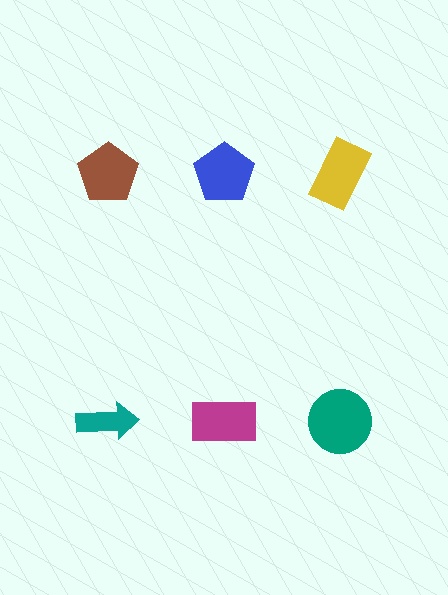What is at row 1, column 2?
A blue pentagon.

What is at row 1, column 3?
A yellow rectangle.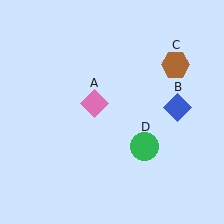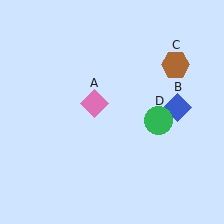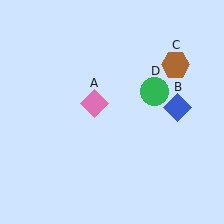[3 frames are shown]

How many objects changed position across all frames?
1 object changed position: green circle (object D).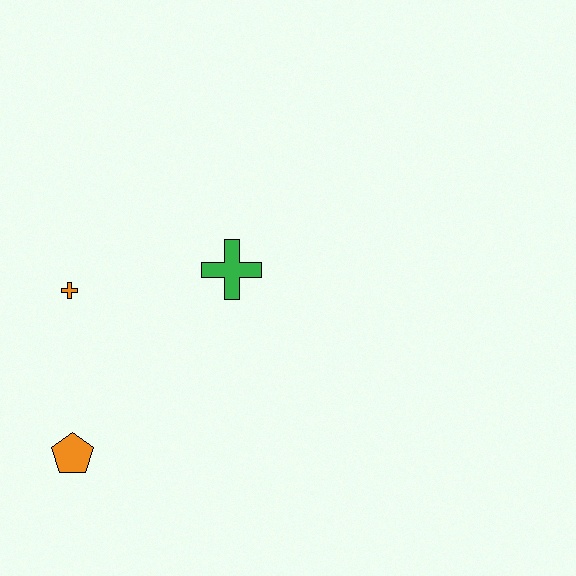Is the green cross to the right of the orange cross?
Yes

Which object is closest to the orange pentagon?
The orange cross is closest to the orange pentagon.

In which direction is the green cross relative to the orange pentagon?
The green cross is above the orange pentagon.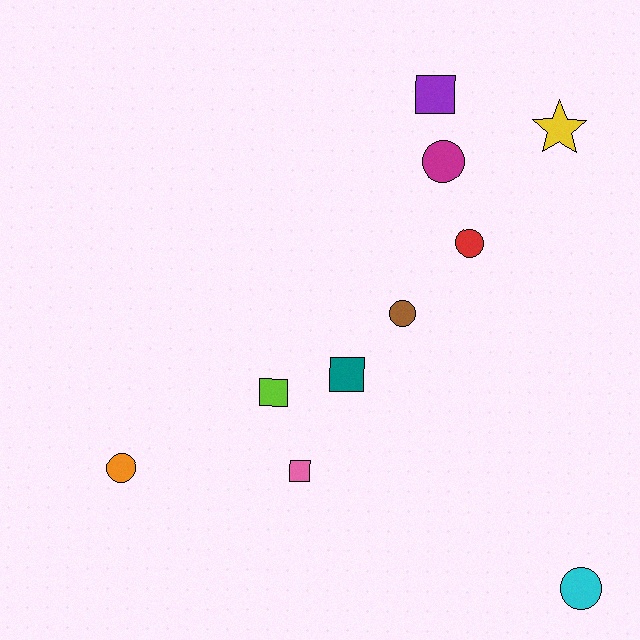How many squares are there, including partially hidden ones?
There are 4 squares.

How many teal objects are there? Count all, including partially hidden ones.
There is 1 teal object.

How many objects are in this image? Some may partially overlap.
There are 10 objects.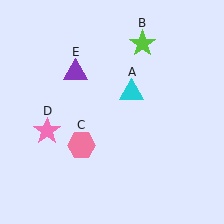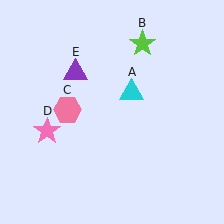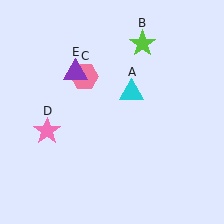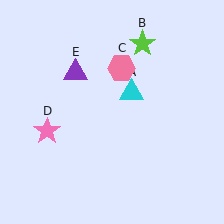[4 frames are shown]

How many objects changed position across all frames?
1 object changed position: pink hexagon (object C).